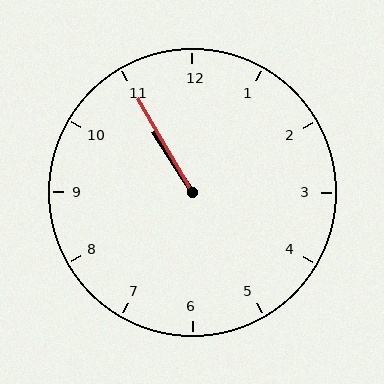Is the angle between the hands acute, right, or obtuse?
It is acute.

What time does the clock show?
10:55.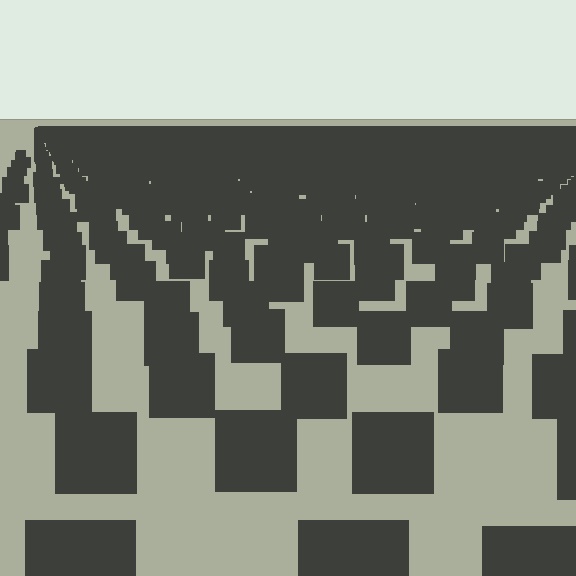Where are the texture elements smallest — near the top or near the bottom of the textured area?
Near the top.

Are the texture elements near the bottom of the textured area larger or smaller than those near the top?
Larger. Near the bottom, elements are closer to the viewer and appear at a bigger on-screen size.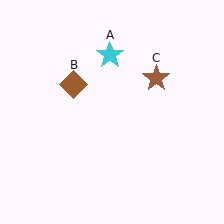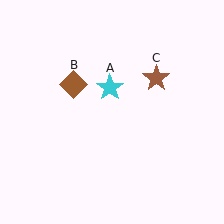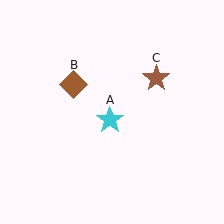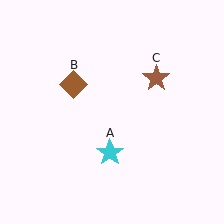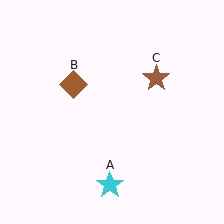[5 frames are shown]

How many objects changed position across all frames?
1 object changed position: cyan star (object A).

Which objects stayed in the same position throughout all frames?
Brown diamond (object B) and brown star (object C) remained stationary.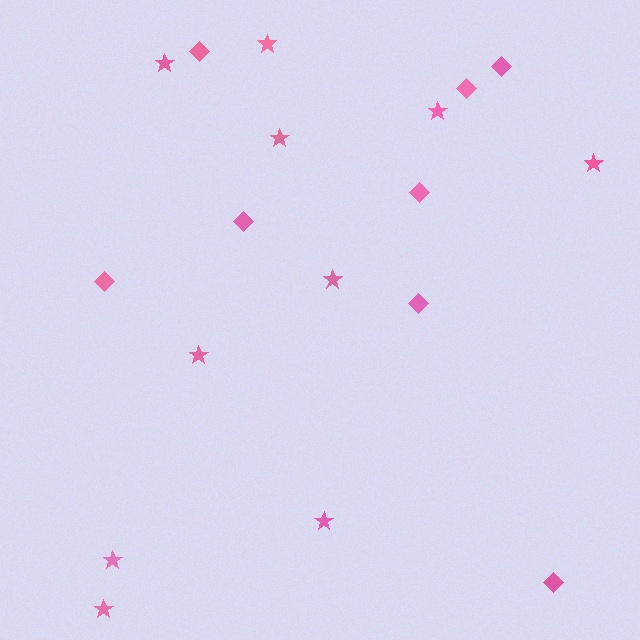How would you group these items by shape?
There are 2 groups: one group of stars (10) and one group of diamonds (8).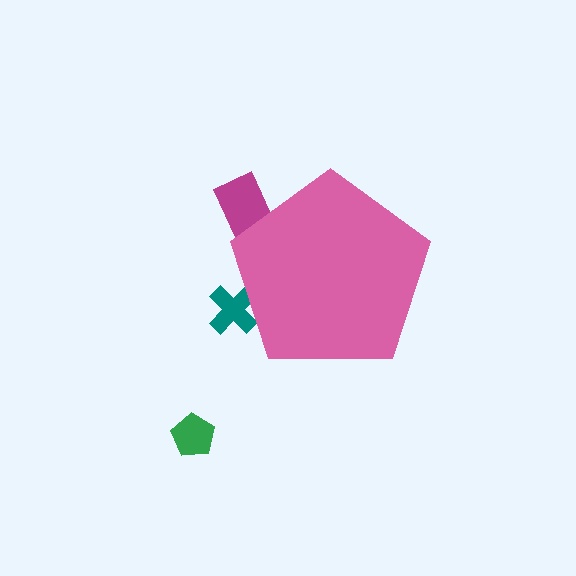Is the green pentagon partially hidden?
No, the green pentagon is fully visible.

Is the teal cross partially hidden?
Yes, the teal cross is partially hidden behind the pink pentagon.